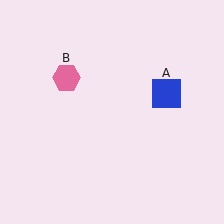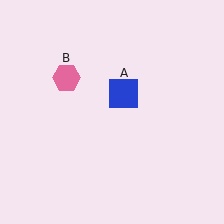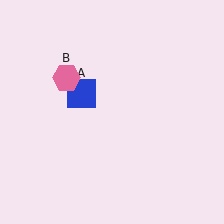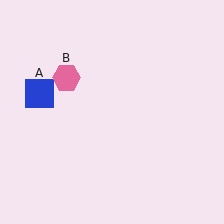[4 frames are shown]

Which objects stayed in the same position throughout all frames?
Pink hexagon (object B) remained stationary.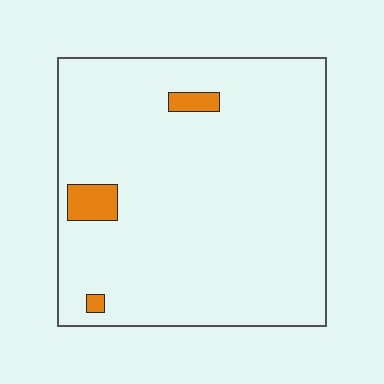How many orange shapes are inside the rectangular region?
3.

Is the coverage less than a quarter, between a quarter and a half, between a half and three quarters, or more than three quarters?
Less than a quarter.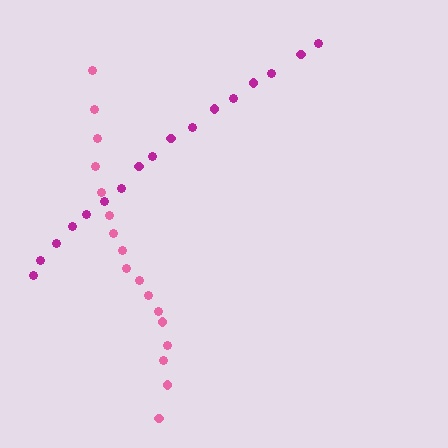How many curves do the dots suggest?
There are 2 distinct paths.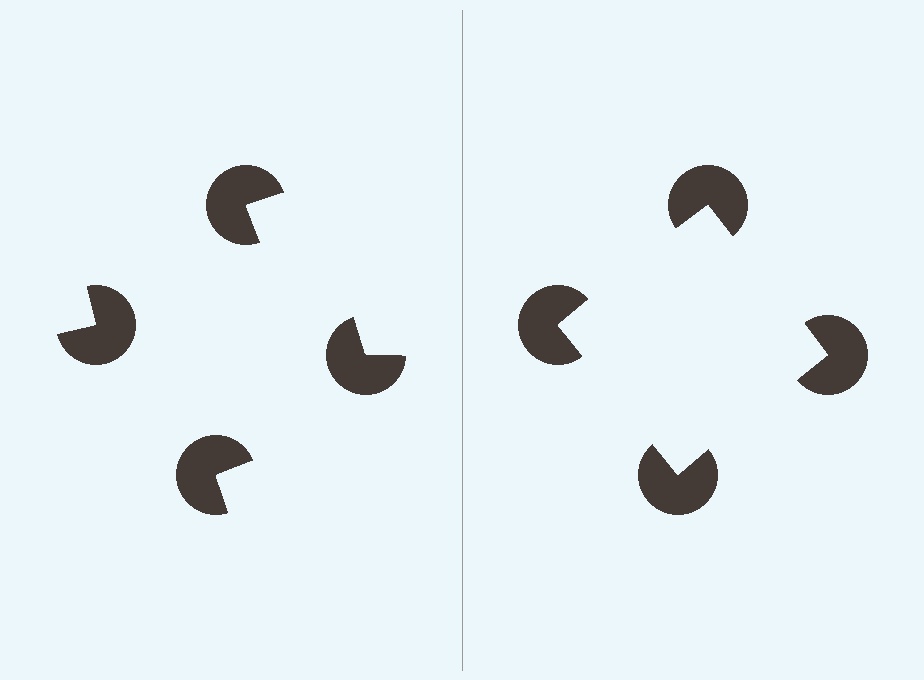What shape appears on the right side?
An illusory square.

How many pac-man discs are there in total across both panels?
8 — 4 on each side.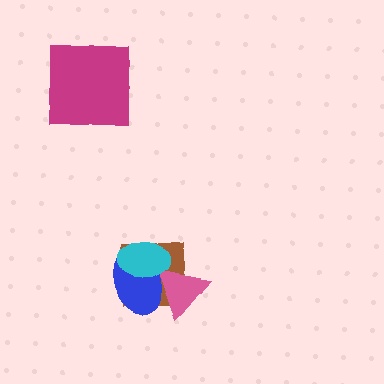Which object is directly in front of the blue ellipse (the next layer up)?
The pink triangle is directly in front of the blue ellipse.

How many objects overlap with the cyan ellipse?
3 objects overlap with the cyan ellipse.